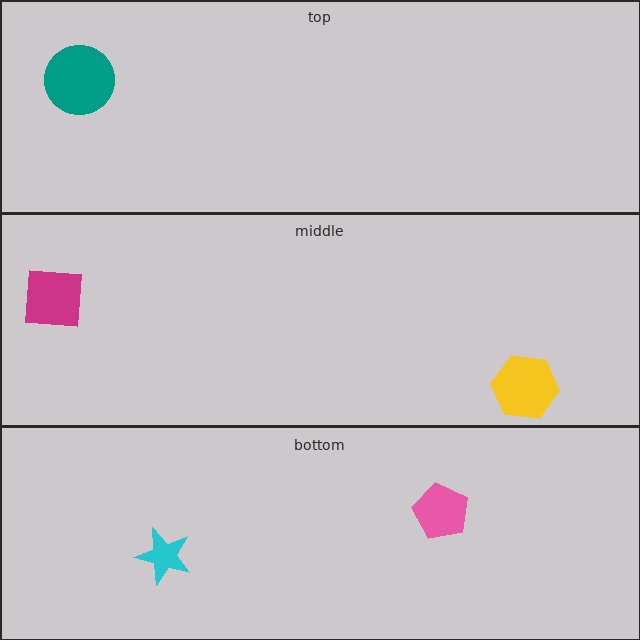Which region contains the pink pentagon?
The bottom region.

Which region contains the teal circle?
The top region.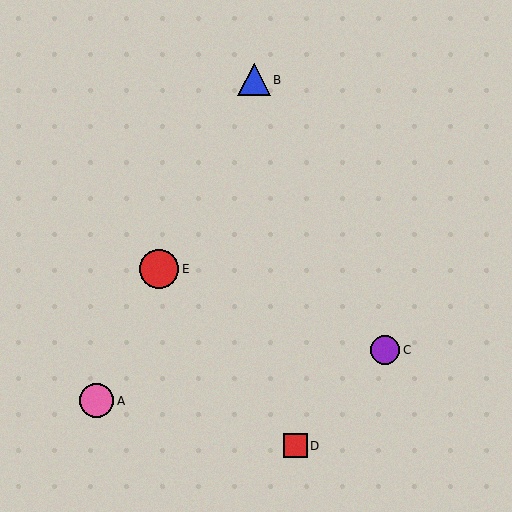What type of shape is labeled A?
Shape A is a pink circle.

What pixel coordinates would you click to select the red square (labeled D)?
Click at (295, 446) to select the red square D.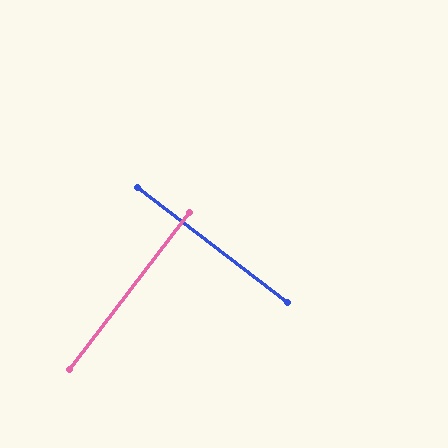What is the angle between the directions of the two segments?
Approximately 90 degrees.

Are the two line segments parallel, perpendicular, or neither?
Perpendicular — they meet at approximately 90°.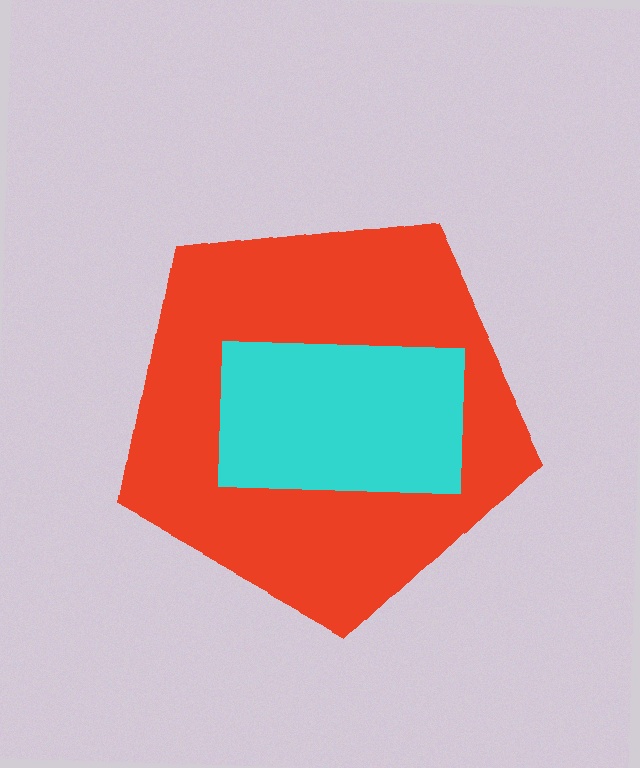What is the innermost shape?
The cyan rectangle.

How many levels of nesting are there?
2.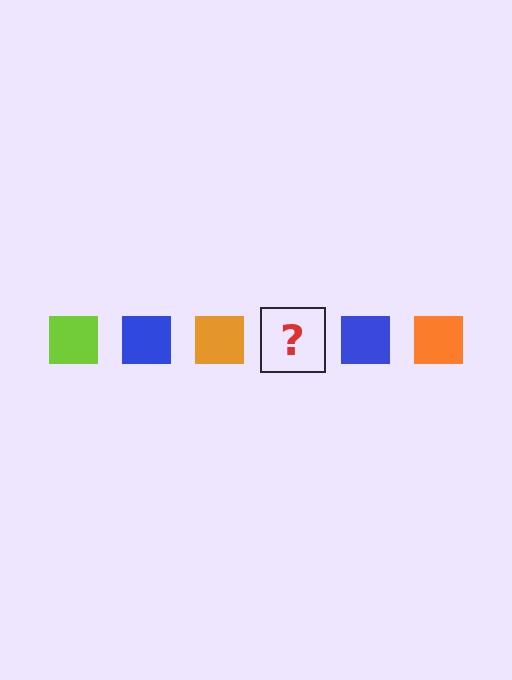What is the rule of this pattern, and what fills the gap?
The rule is that the pattern cycles through lime, blue, orange squares. The gap should be filled with a lime square.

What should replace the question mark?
The question mark should be replaced with a lime square.